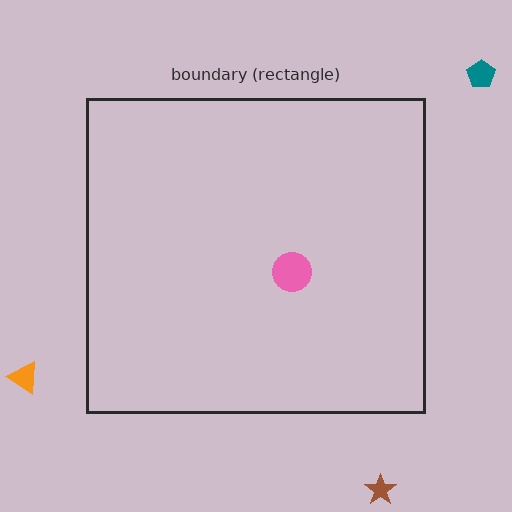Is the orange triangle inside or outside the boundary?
Outside.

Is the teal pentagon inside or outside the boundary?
Outside.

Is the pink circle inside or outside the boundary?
Inside.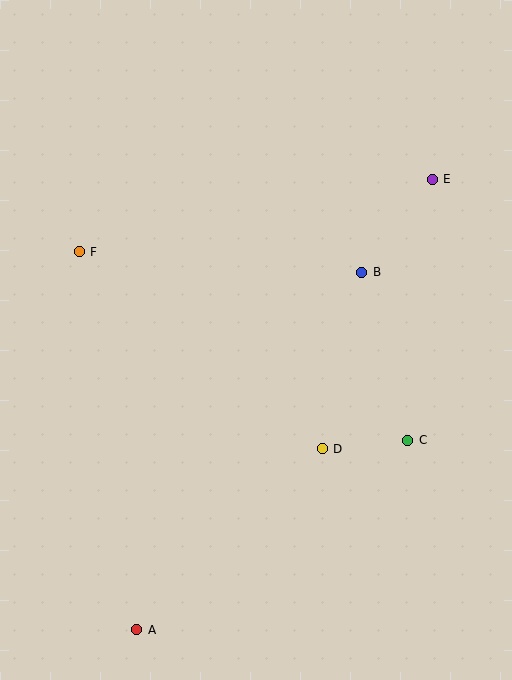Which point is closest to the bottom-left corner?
Point A is closest to the bottom-left corner.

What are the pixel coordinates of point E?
Point E is at (432, 179).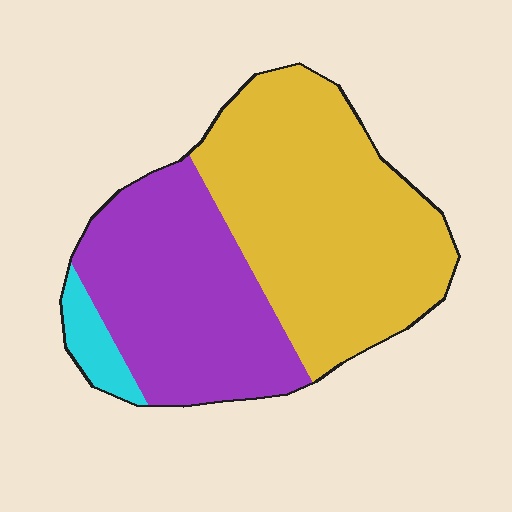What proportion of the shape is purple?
Purple covers roughly 40% of the shape.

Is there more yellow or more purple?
Yellow.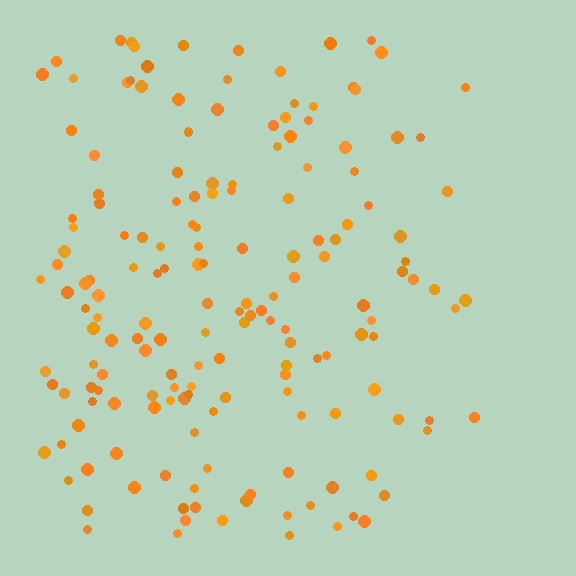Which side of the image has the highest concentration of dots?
The left.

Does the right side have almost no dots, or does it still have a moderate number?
Still a moderate number, just noticeably fewer than the left.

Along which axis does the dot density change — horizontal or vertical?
Horizontal.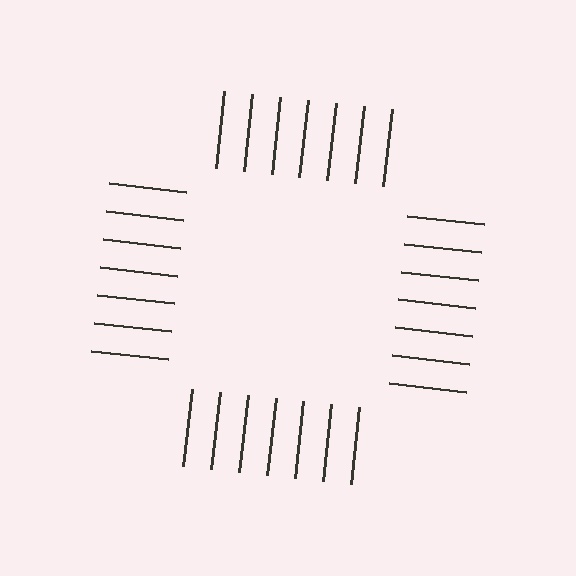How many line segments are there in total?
28 — 7 along each of the 4 edges.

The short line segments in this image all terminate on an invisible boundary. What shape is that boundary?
An illusory square — the line segments terminate on its edges but no continuous stroke is drawn.